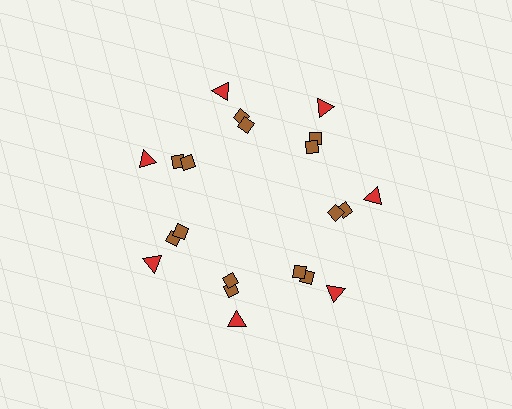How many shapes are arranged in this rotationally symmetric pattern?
There are 21 shapes, arranged in 7 groups of 3.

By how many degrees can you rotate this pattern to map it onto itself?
The pattern maps onto itself every 51 degrees of rotation.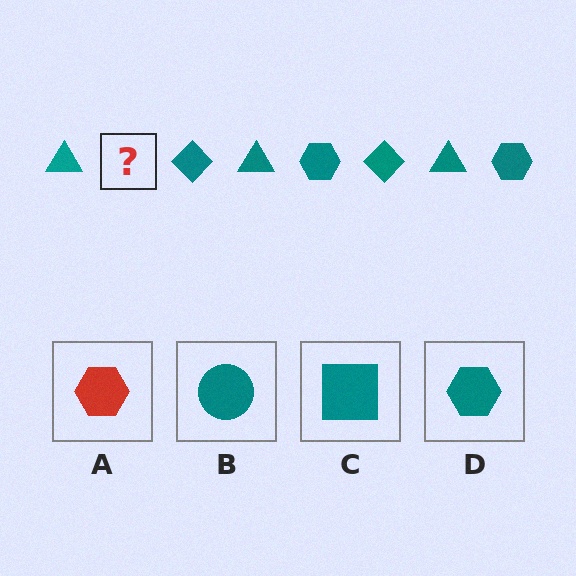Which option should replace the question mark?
Option D.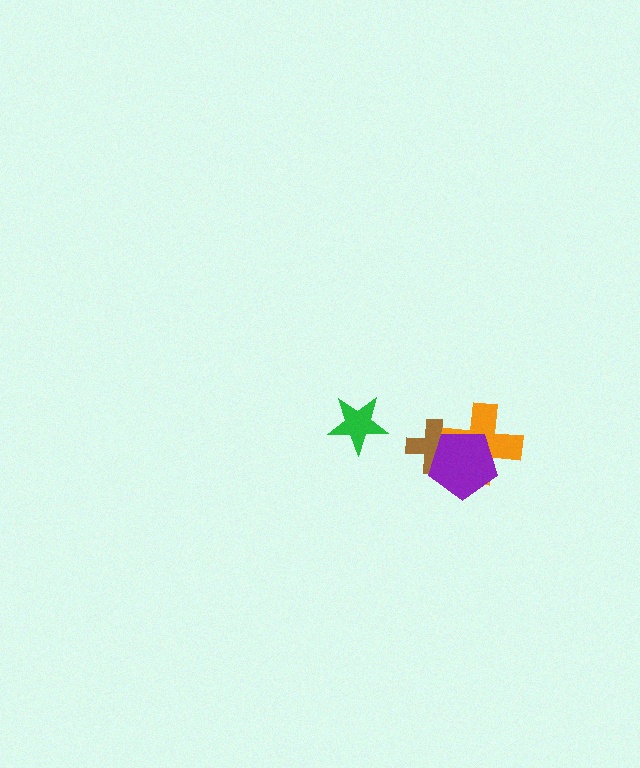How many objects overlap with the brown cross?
2 objects overlap with the brown cross.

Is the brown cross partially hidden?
Yes, it is partially covered by another shape.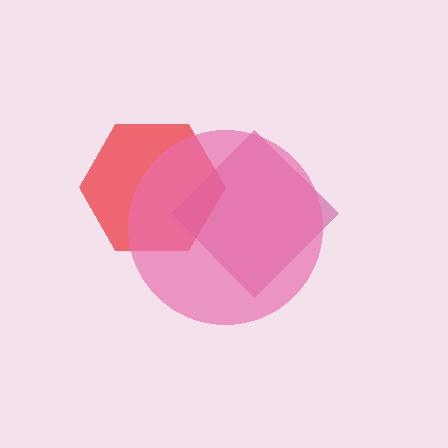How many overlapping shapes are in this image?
There are 3 overlapping shapes in the image.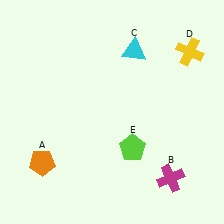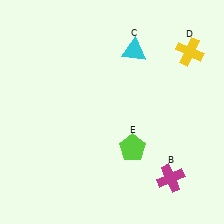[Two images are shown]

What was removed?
The orange pentagon (A) was removed in Image 2.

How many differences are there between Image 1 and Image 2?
There is 1 difference between the two images.